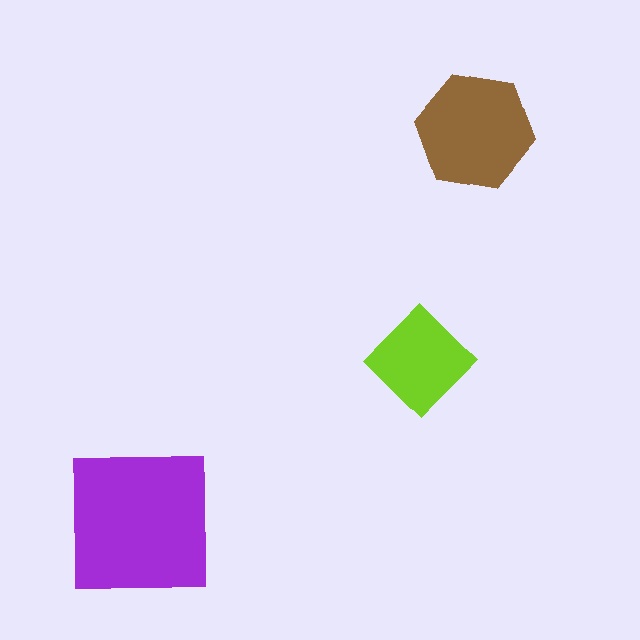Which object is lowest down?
The purple square is bottommost.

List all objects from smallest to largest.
The lime diamond, the brown hexagon, the purple square.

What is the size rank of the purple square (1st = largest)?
1st.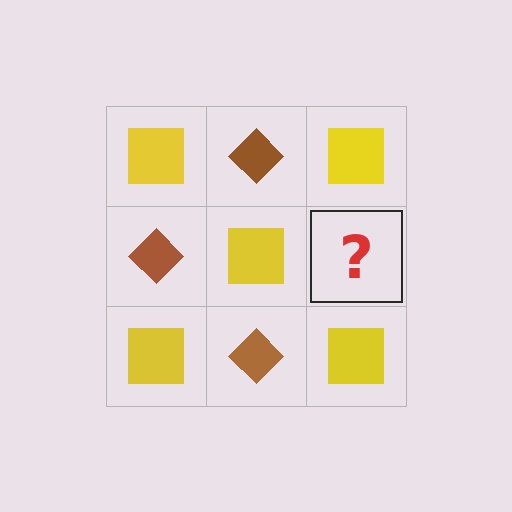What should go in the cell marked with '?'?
The missing cell should contain a brown diamond.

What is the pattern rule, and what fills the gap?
The rule is that it alternates yellow square and brown diamond in a checkerboard pattern. The gap should be filled with a brown diamond.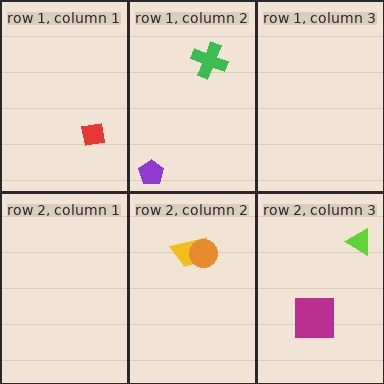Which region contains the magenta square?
The row 2, column 3 region.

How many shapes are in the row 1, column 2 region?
2.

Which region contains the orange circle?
The row 2, column 2 region.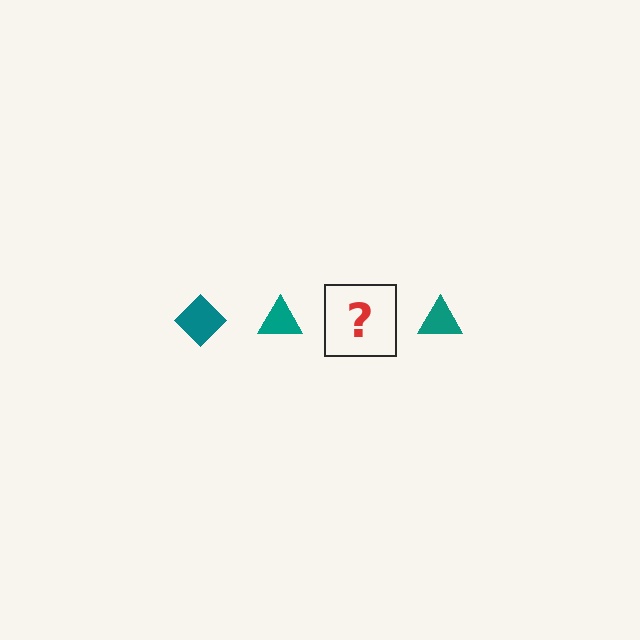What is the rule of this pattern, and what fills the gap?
The rule is that the pattern cycles through diamond, triangle shapes in teal. The gap should be filled with a teal diamond.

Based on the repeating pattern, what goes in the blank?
The blank should be a teal diamond.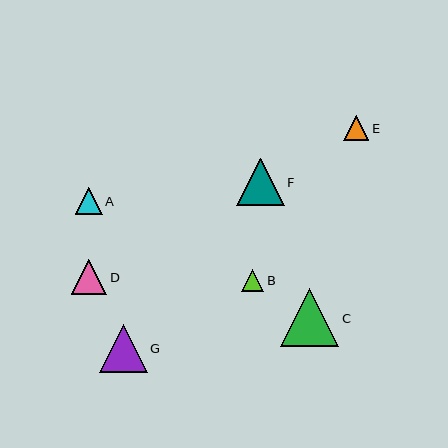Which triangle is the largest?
Triangle C is the largest with a size of approximately 58 pixels.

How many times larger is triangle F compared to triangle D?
Triangle F is approximately 1.3 times the size of triangle D.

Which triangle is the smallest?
Triangle B is the smallest with a size of approximately 22 pixels.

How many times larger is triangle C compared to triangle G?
Triangle C is approximately 1.2 times the size of triangle G.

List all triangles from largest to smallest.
From largest to smallest: C, G, F, D, A, E, B.